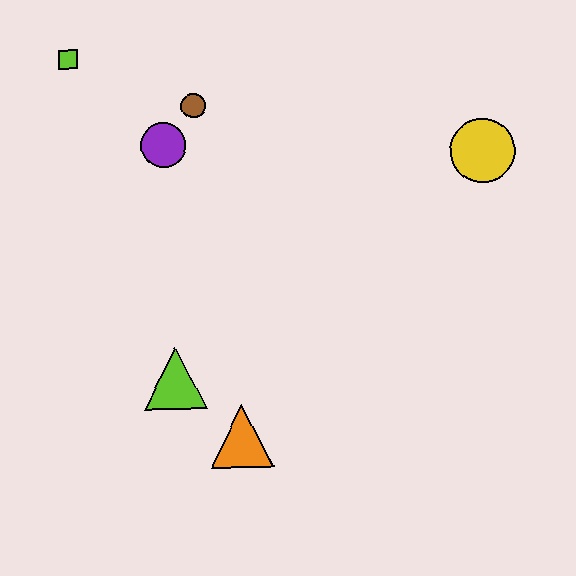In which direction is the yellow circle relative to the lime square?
The yellow circle is to the right of the lime square.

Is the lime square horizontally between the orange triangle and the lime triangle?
No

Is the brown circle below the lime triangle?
No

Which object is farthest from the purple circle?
The yellow circle is farthest from the purple circle.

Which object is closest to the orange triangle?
The lime triangle is closest to the orange triangle.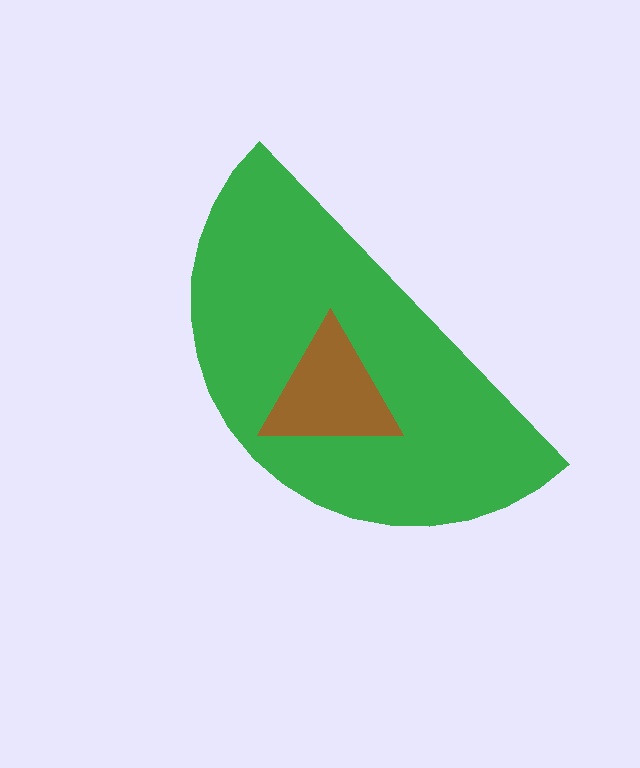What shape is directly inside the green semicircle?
The brown triangle.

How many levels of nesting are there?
2.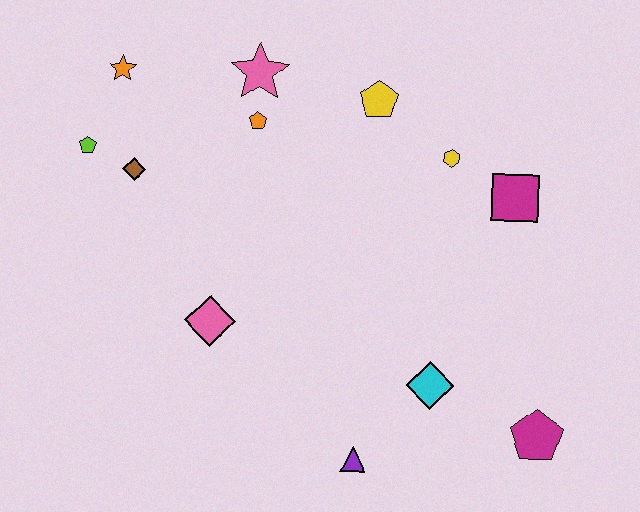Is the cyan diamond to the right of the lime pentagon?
Yes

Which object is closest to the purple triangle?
The cyan diamond is closest to the purple triangle.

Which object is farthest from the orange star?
The magenta pentagon is farthest from the orange star.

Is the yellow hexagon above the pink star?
No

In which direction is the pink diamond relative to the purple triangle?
The pink diamond is to the left of the purple triangle.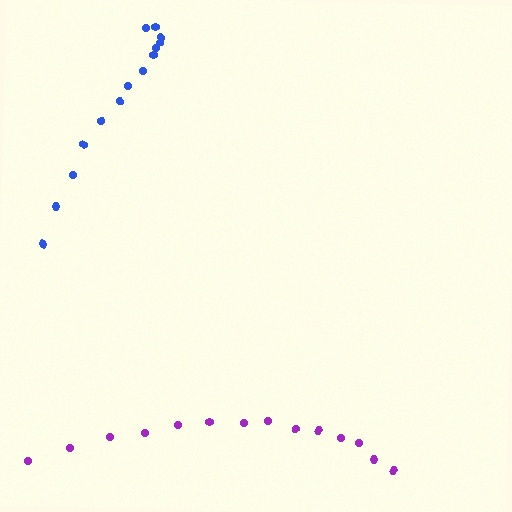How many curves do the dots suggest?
There are 2 distinct paths.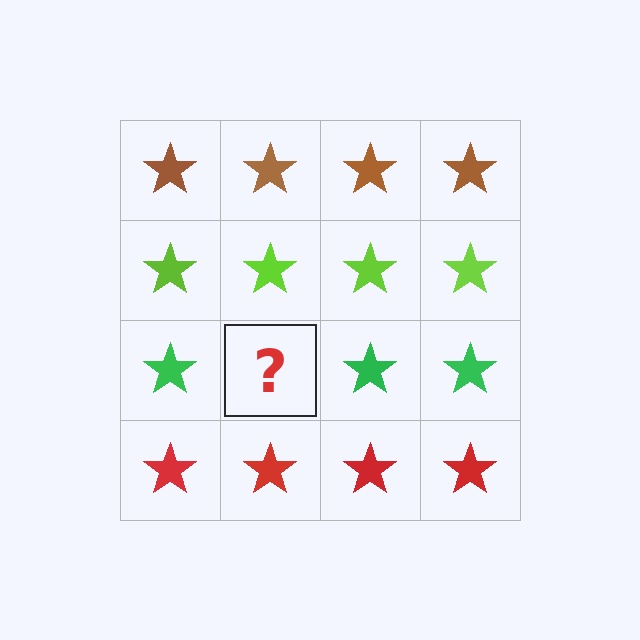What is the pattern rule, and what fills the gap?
The rule is that each row has a consistent color. The gap should be filled with a green star.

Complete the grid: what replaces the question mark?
The question mark should be replaced with a green star.